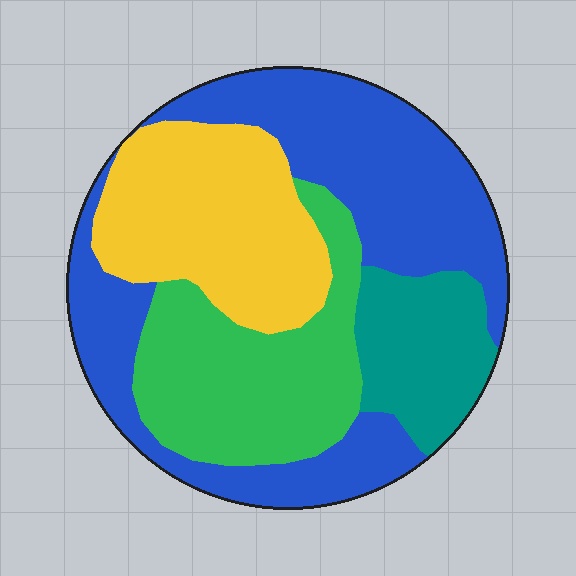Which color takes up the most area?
Blue, at roughly 40%.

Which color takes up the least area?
Teal, at roughly 15%.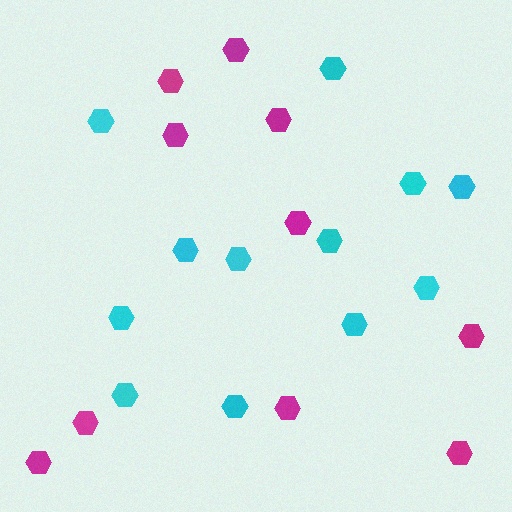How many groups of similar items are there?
There are 2 groups: one group of magenta hexagons (10) and one group of cyan hexagons (12).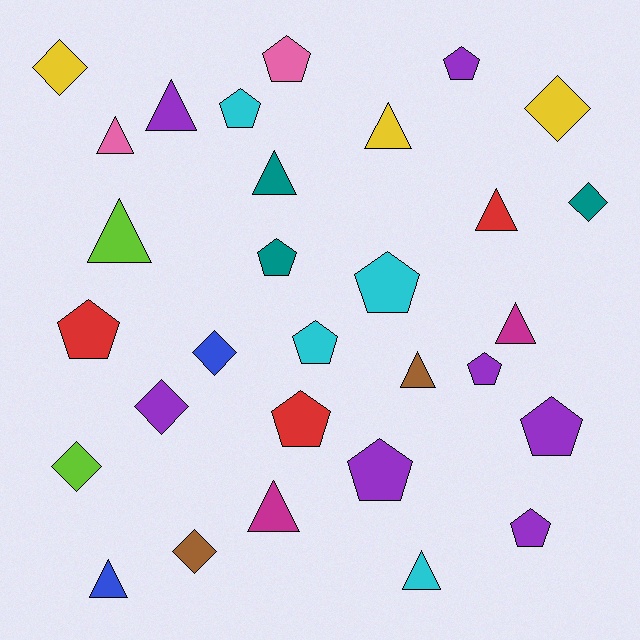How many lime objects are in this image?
There are 2 lime objects.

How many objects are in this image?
There are 30 objects.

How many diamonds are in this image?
There are 7 diamonds.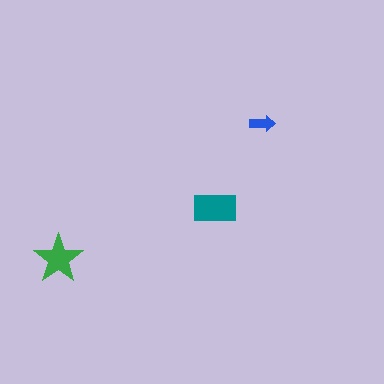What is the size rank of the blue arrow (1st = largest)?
3rd.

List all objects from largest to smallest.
The teal rectangle, the green star, the blue arrow.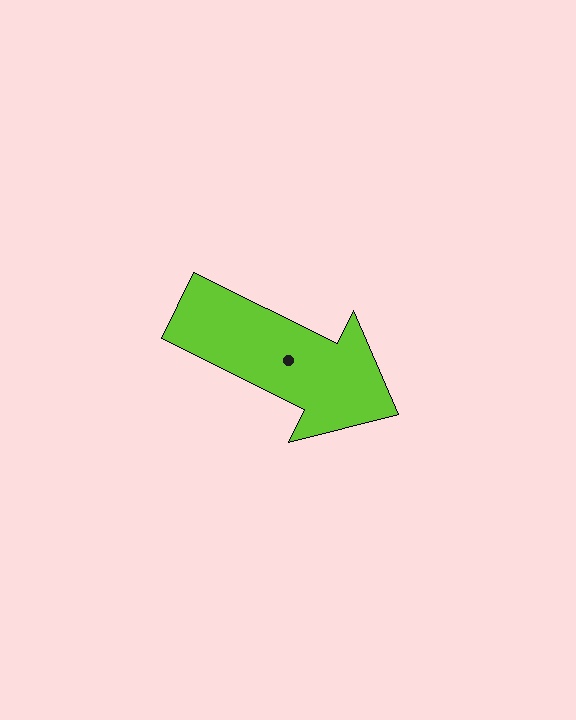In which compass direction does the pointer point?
Southeast.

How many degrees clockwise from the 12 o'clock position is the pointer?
Approximately 116 degrees.